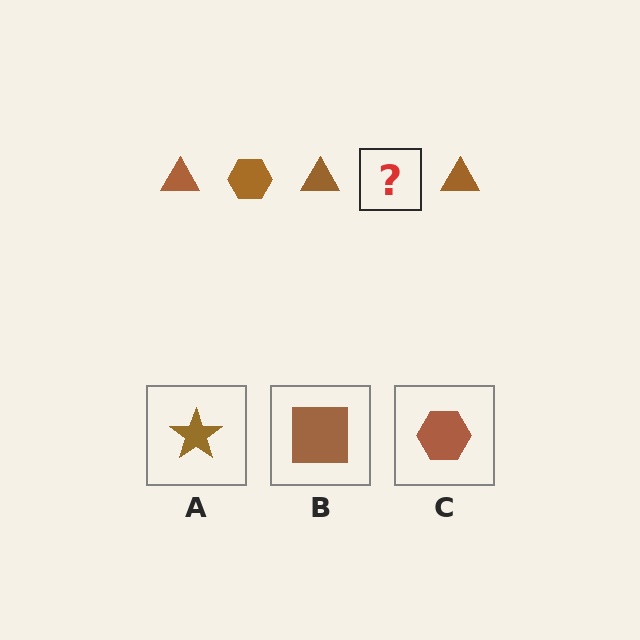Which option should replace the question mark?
Option C.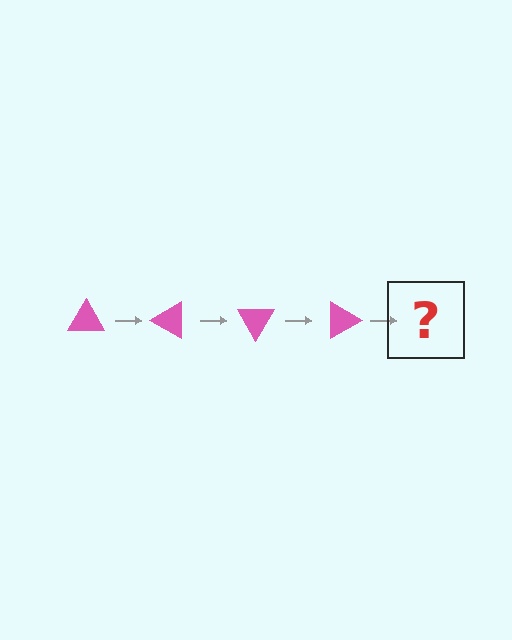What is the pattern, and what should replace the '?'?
The pattern is that the triangle rotates 30 degrees each step. The '?' should be a pink triangle rotated 120 degrees.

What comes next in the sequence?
The next element should be a pink triangle rotated 120 degrees.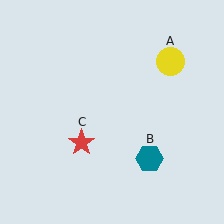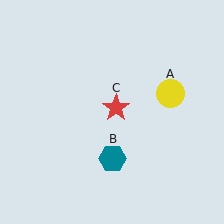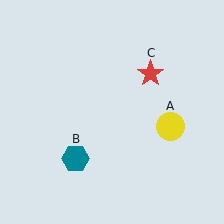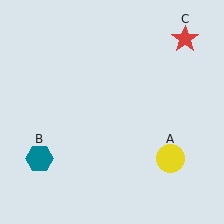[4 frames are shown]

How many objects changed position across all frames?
3 objects changed position: yellow circle (object A), teal hexagon (object B), red star (object C).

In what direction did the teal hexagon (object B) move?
The teal hexagon (object B) moved left.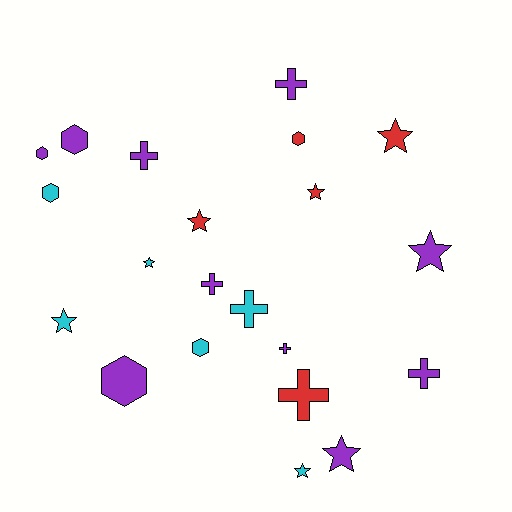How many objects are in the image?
There are 21 objects.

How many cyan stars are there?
There are 3 cyan stars.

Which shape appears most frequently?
Star, with 8 objects.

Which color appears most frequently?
Purple, with 10 objects.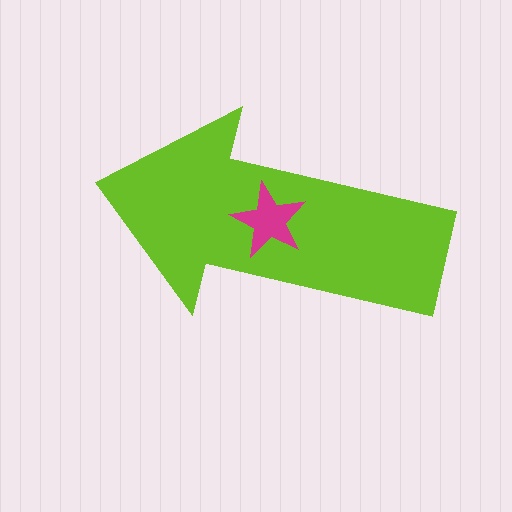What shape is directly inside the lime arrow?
The magenta star.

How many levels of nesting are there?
2.